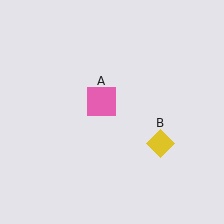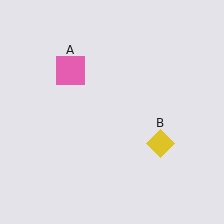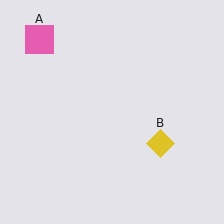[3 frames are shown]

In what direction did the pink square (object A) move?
The pink square (object A) moved up and to the left.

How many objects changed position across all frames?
1 object changed position: pink square (object A).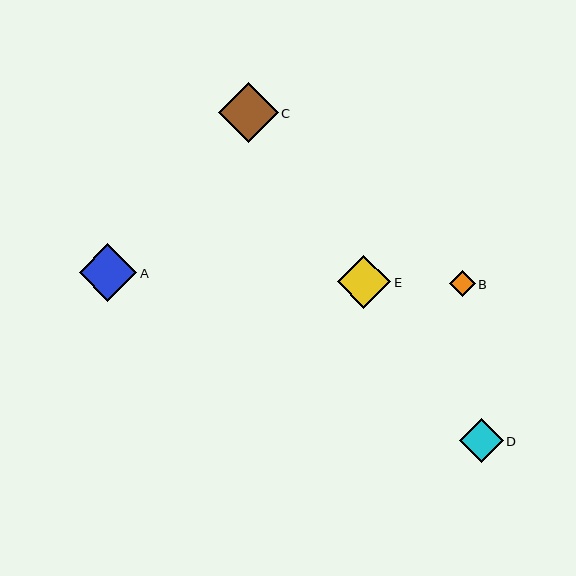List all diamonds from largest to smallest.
From largest to smallest: C, A, E, D, B.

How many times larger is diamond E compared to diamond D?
Diamond E is approximately 1.2 times the size of diamond D.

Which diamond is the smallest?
Diamond B is the smallest with a size of approximately 26 pixels.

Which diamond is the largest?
Diamond C is the largest with a size of approximately 60 pixels.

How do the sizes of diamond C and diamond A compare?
Diamond C and diamond A are approximately the same size.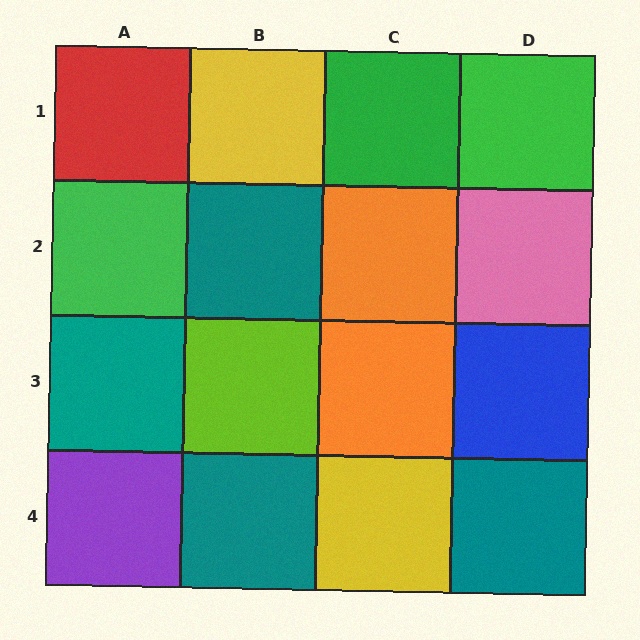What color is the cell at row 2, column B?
Teal.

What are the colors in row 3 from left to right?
Teal, lime, orange, blue.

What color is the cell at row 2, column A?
Green.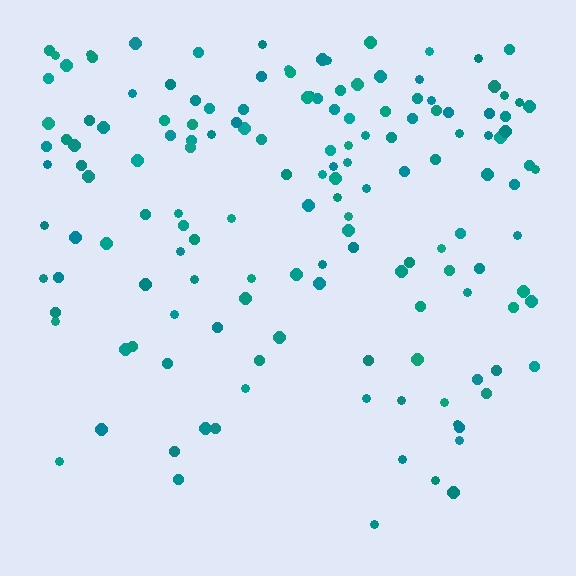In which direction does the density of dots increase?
From bottom to top, with the top side densest.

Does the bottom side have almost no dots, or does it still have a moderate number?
Still a moderate number, just noticeably fewer than the top.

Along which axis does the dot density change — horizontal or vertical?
Vertical.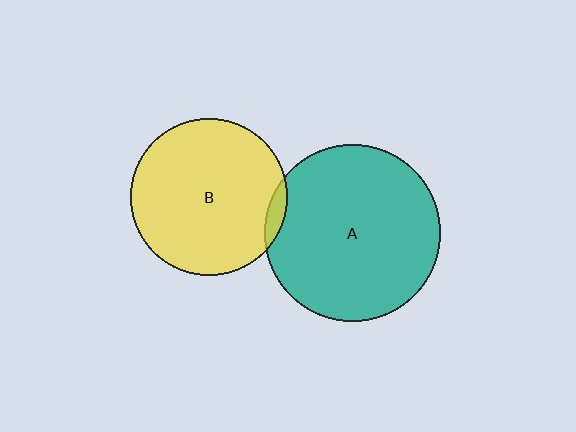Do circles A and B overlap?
Yes.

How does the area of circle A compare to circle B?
Approximately 1.3 times.